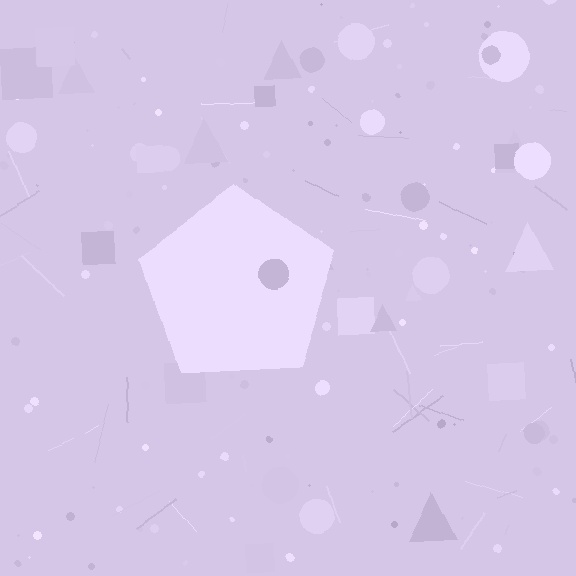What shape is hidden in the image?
A pentagon is hidden in the image.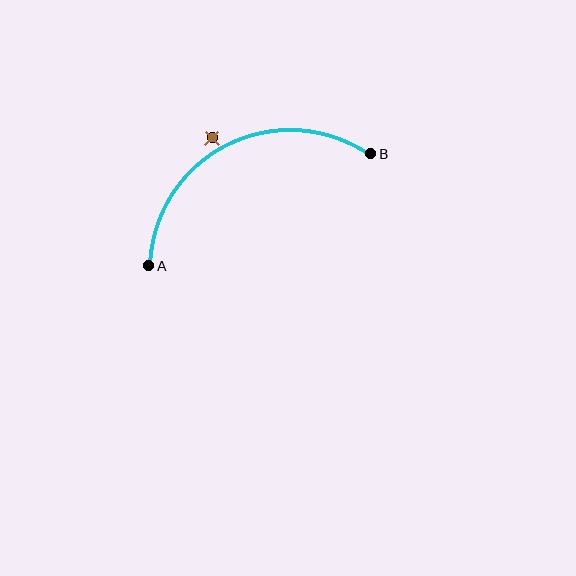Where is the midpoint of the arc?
The arc midpoint is the point on the curve farthest from the straight line joining A and B. It sits above that line.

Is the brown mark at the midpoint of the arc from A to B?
No — the brown mark does not lie on the arc at all. It sits slightly outside the curve.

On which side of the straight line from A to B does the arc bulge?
The arc bulges above the straight line connecting A and B.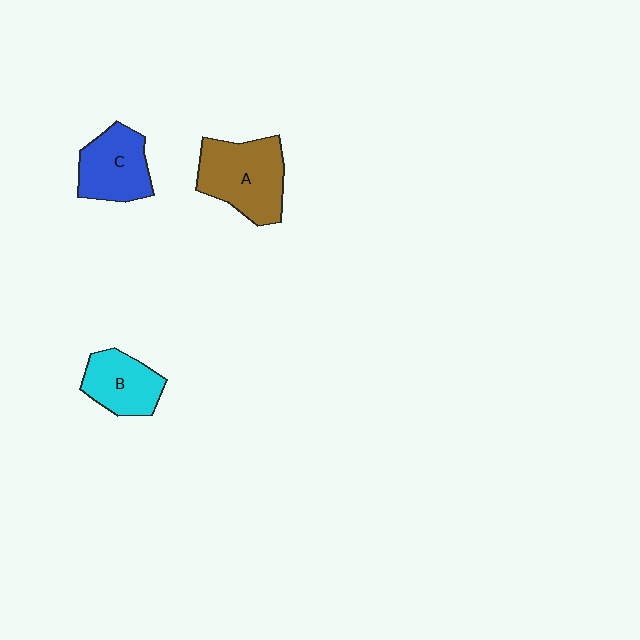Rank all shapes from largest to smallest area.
From largest to smallest: A (brown), C (blue), B (cyan).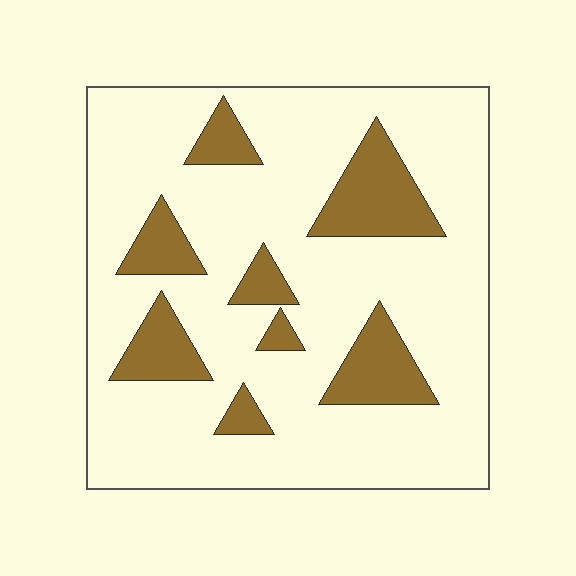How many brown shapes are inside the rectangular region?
8.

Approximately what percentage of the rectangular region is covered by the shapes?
Approximately 20%.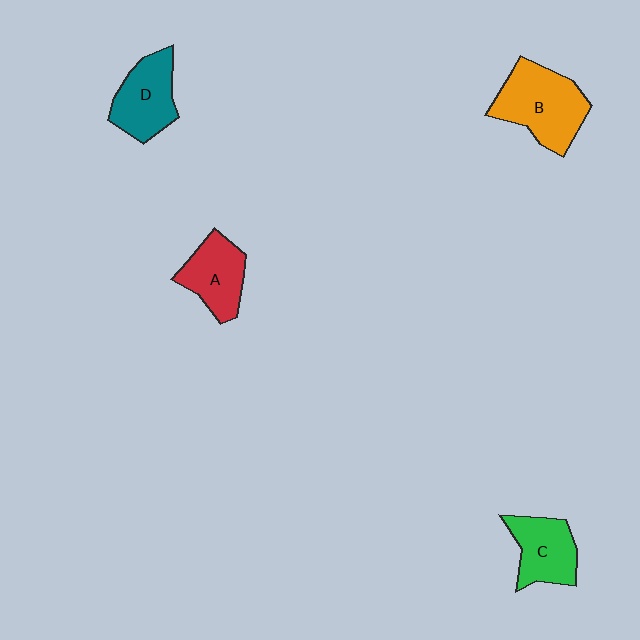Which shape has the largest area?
Shape B (orange).